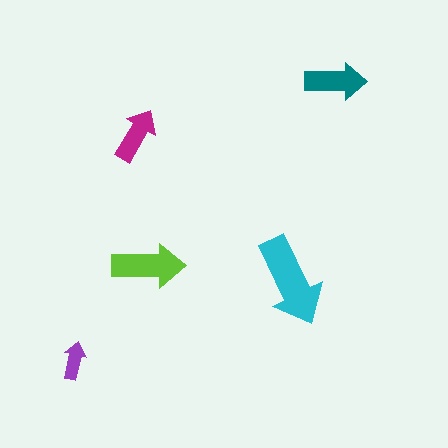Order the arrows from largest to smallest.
the cyan one, the lime one, the teal one, the magenta one, the purple one.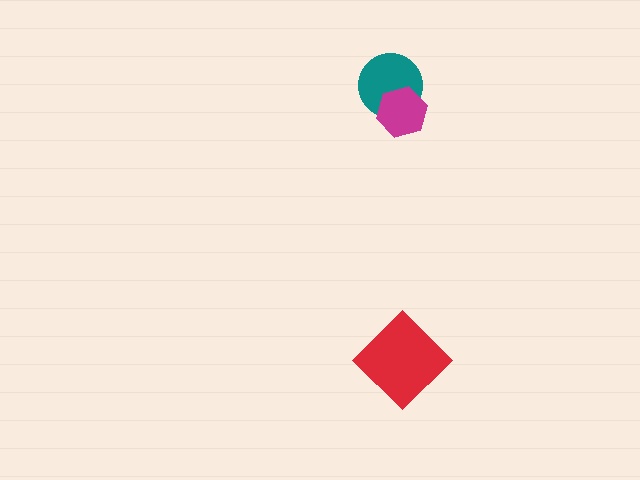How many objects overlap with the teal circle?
1 object overlaps with the teal circle.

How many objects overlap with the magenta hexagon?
1 object overlaps with the magenta hexagon.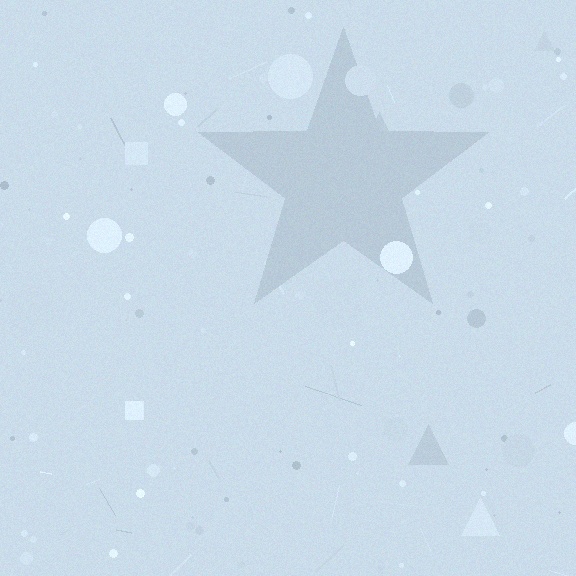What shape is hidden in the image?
A star is hidden in the image.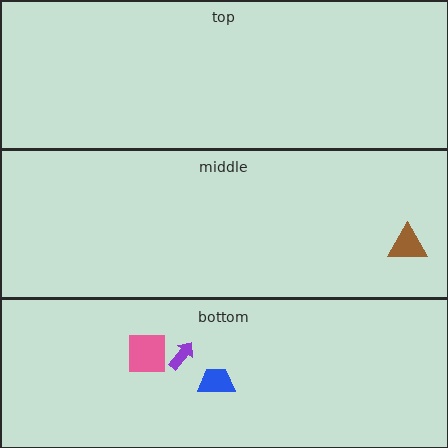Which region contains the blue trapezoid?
The bottom region.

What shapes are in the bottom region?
The pink square, the blue trapezoid, the purple arrow.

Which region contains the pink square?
The bottom region.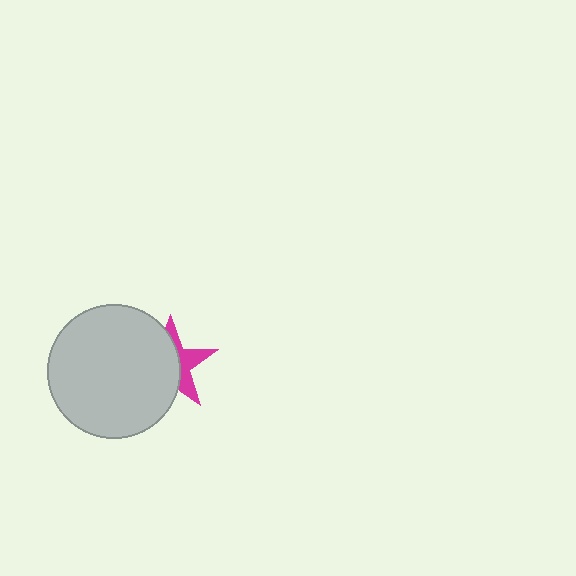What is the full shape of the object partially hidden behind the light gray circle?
The partially hidden object is a magenta star.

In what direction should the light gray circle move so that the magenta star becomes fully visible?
The light gray circle should move left. That is the shortest direction to clear the overlap and leave the magenta star fully visible.